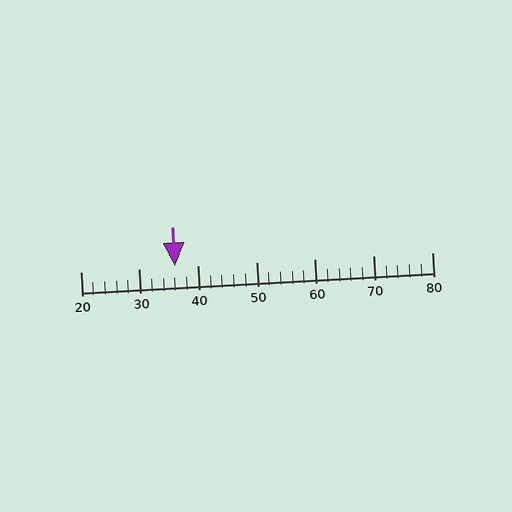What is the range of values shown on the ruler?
The ruler shows values from 20 to 80.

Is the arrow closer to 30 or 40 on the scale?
The arrow is closer to 40.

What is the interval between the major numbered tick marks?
The major tick marks are spaced 10 units apart.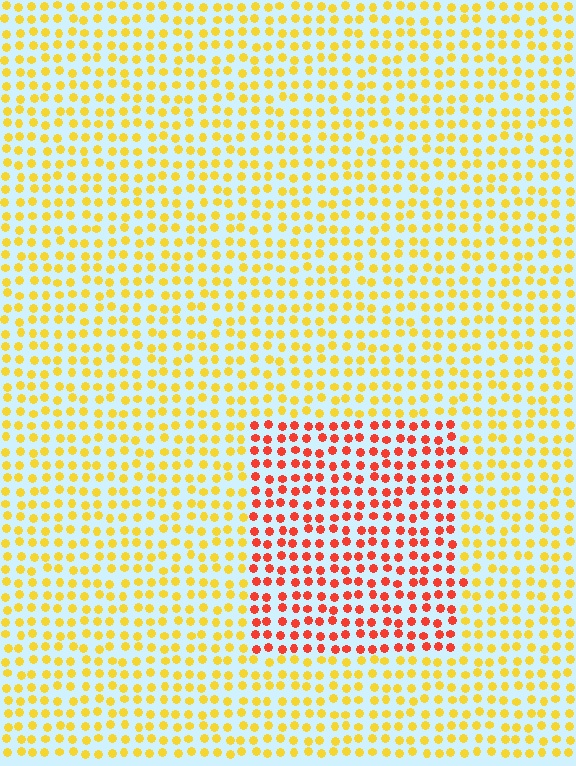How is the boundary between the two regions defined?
The boundary is defined purely by a slight shift in hue (about 47 degrees). Spacing, size, and orientation are identical on both sides.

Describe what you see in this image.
The image is filled with small yellow elements in a uniform arrangement. A rectangle-shaped region is visible where the elements are tinted to a slightly different hue, forming a subtle color boundary.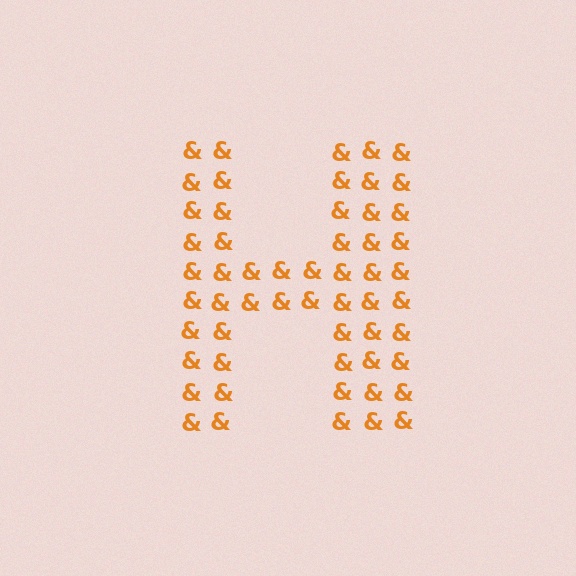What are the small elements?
The small elements are ampersands.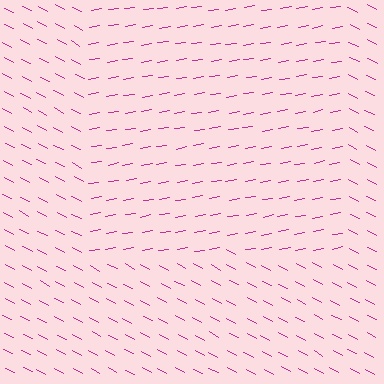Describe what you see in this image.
The image is filled with small magenta line segments. A rectangle region in the image has lines oriented differently from the surrounding lines, creating a visible texture boundary.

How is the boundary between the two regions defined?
The boundary is defined purely by a change in line orientation (approximately 38 degrees difference). All lines are the same color and thickness.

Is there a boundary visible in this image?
Yes, there is a texture boundary formed by a change in line orientation.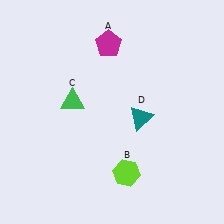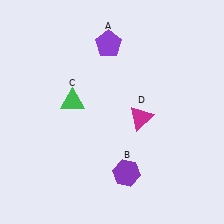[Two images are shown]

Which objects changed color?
A changed from magenta to purple. B changed from lime to purple. D changed from teal to magenta.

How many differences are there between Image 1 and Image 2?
There are 3 differences between the two images.